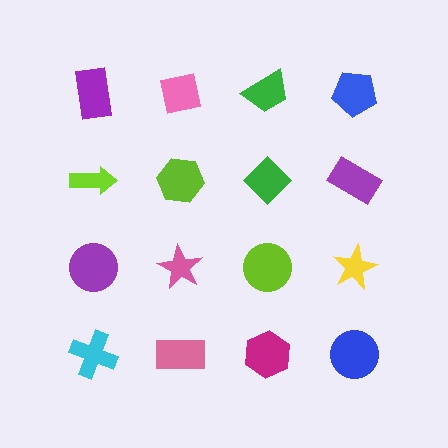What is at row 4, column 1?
A cyan cross.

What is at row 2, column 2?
A lime hexagon.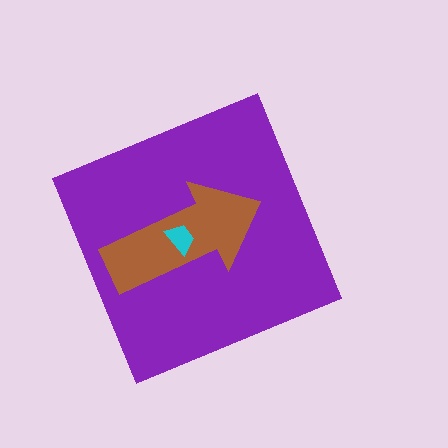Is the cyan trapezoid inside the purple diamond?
Yes.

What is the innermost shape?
The cyan trapezoid.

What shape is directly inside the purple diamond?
The brown arrow.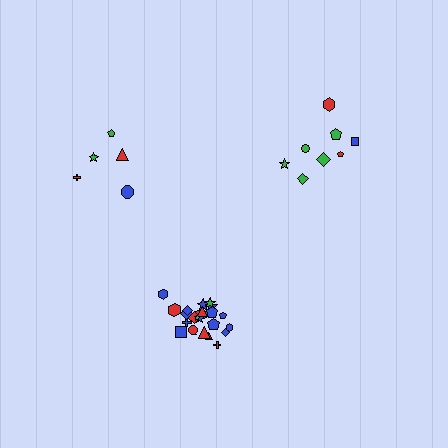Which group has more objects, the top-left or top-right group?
The top-right group.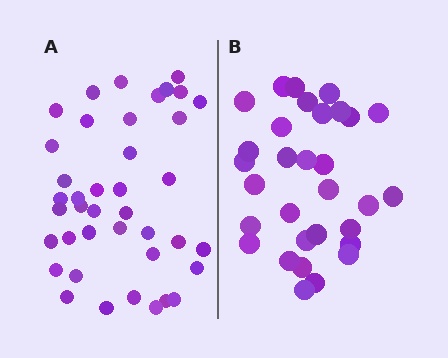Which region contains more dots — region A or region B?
Region A (the left region) has more dots.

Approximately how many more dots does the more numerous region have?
Region A has roughly 8 or so more dots than region B.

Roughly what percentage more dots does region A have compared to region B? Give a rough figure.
About 30% more.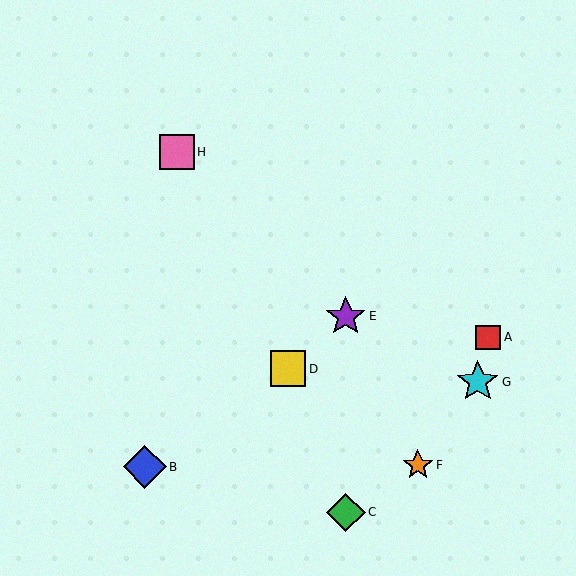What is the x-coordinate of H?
Object H is at x≈177.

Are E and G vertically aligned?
No, E is at x≈346 and G is at x≈478.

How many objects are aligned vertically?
2 objects (C, E) are aligned vertically.